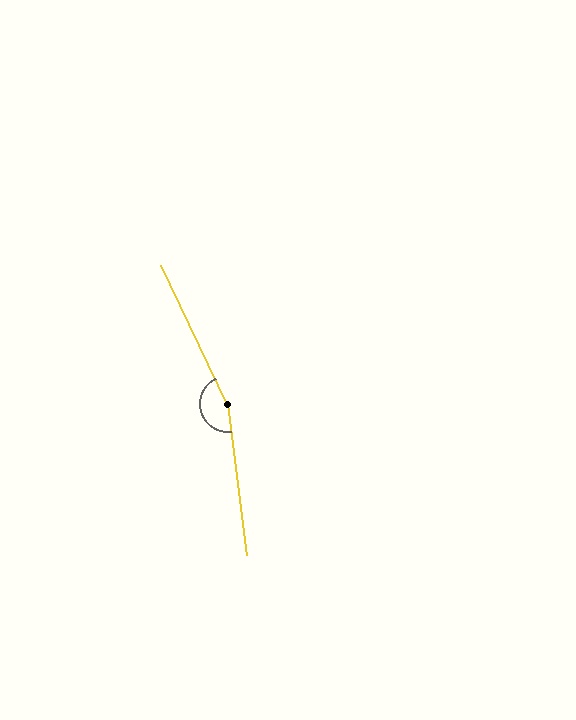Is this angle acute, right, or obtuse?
It is obtuse.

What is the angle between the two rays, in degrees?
Approximately 161 degrees.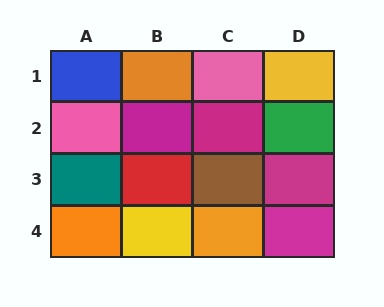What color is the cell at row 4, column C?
Orange.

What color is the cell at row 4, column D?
Magenta.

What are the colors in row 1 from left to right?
Blue, orange, pink, yellow.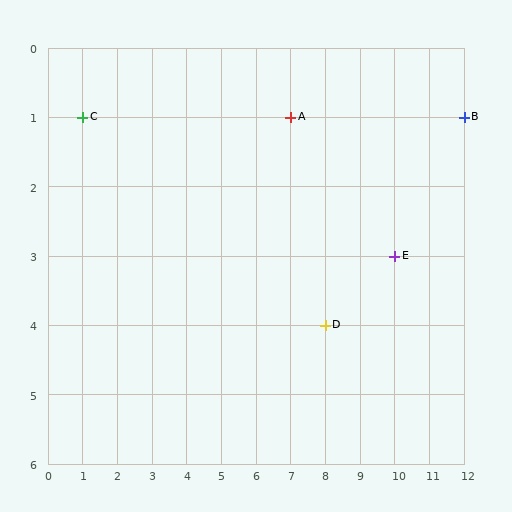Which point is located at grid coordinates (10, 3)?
Point E is at (10, 3).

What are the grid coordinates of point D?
Point D is at grid coordinates (8, 4).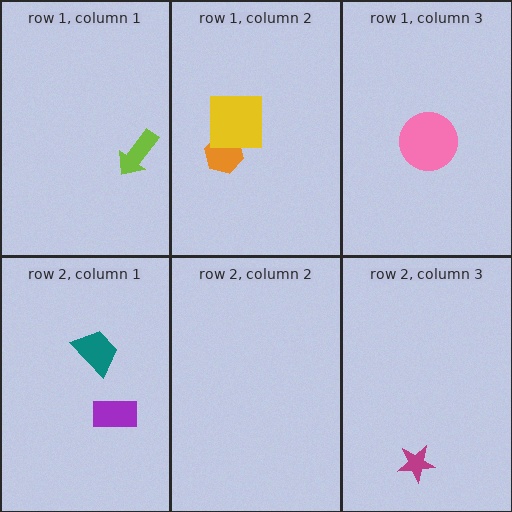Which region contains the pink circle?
The row 1, column 3 region.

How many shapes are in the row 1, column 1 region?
1.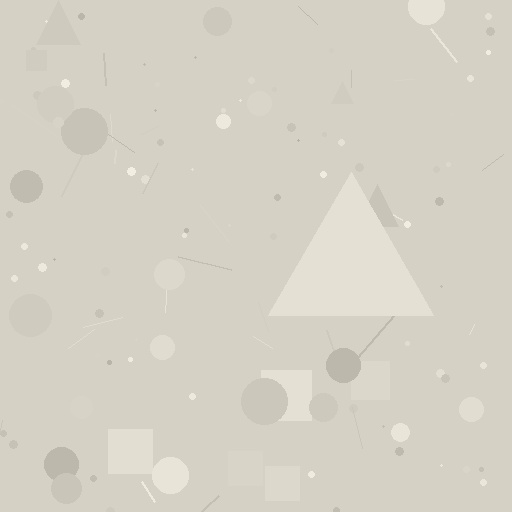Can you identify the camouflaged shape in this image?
The camouflaged shape is a triangle.